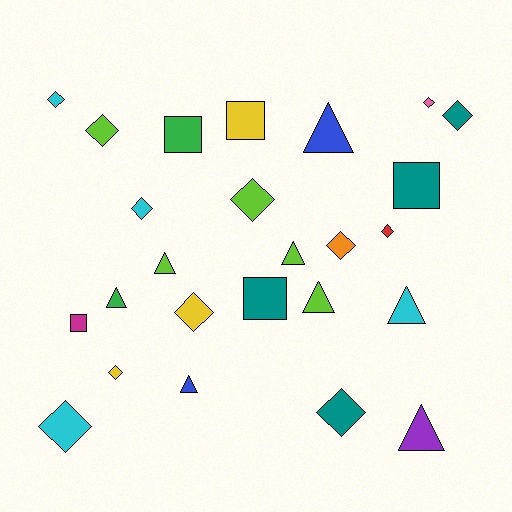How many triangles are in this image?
There are 8 triangles.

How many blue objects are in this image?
There are 2 blue objects.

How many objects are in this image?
There are 25 objects.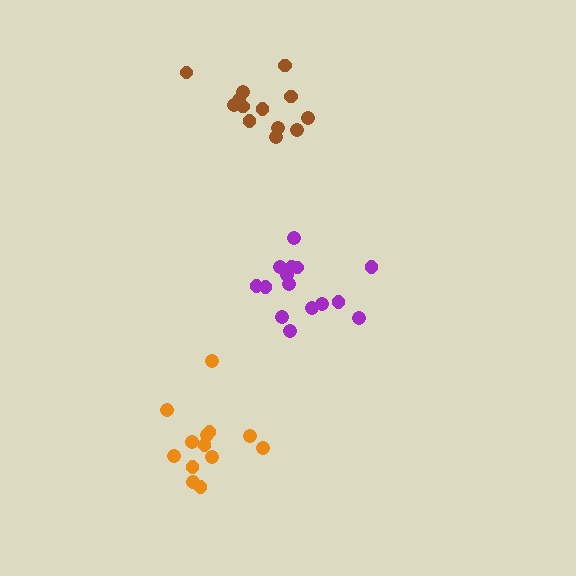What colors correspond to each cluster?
The clusters are colored: brown, orange, purple.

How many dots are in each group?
Group 1: 13 dots, Group 2: 13 dots, Group 3: 15 dots (41 total).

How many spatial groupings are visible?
There are 3 spatial groupings.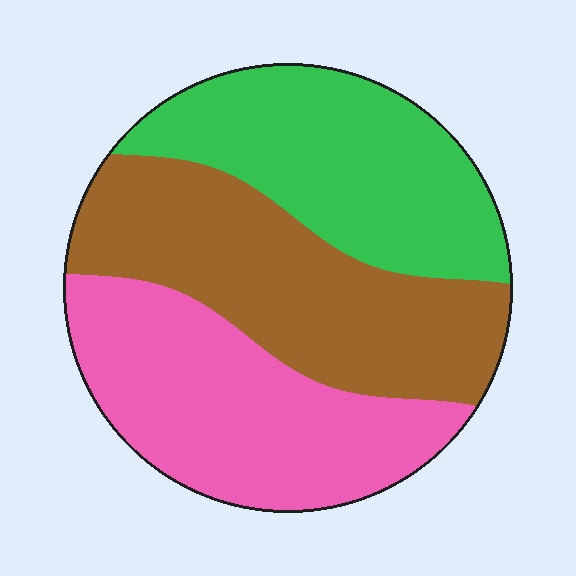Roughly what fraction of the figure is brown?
Brown takes up about three eighths (3/8) of the figure.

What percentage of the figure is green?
Green covers around 30% of the figure.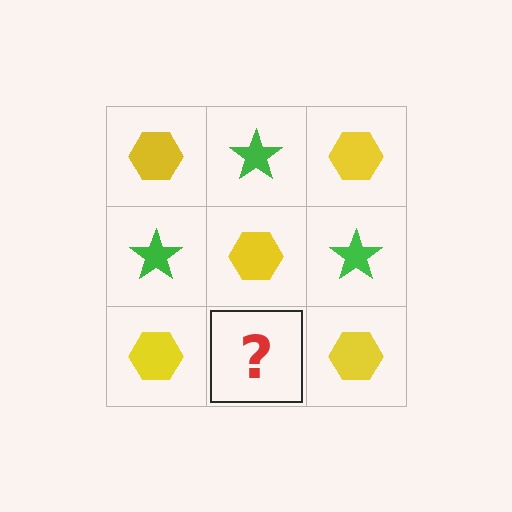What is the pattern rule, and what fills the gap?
The rule is that it alternates yellow hexagon and green star in a checkerboard pattern. The gap should be filled with a green star.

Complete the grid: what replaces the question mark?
The question mark should be replaced with a green star.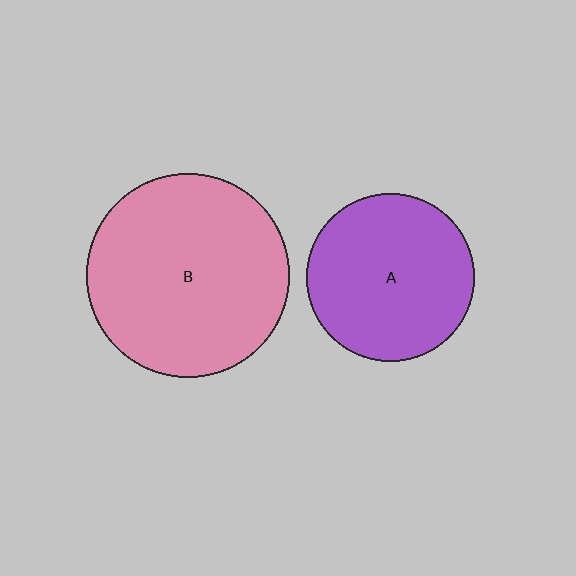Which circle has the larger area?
Circle B (pink).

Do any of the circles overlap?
No, none of the circles overlap.